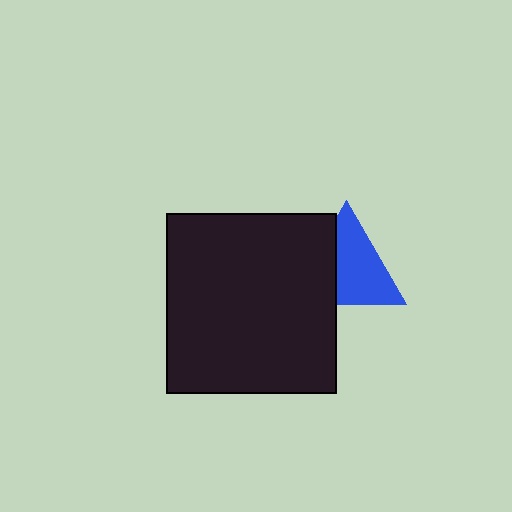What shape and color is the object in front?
The object in front is a black rectangle.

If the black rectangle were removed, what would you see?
You would see the complete blue triangle.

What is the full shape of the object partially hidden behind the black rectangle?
The partially hidden object is a blue triangle.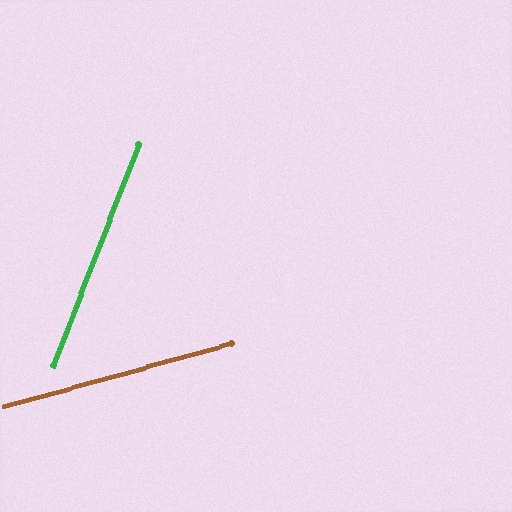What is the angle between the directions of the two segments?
Approximately 53 degrees.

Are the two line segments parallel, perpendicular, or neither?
Neither parallel nor perpendicular — they differ by about 53°.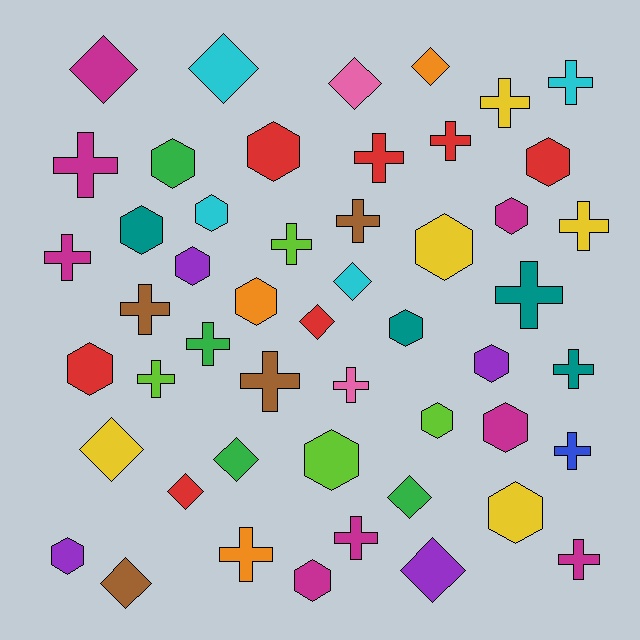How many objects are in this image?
There are 50 objects.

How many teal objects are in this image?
There are 4 teal objects.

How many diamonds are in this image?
There are 12 diamonds.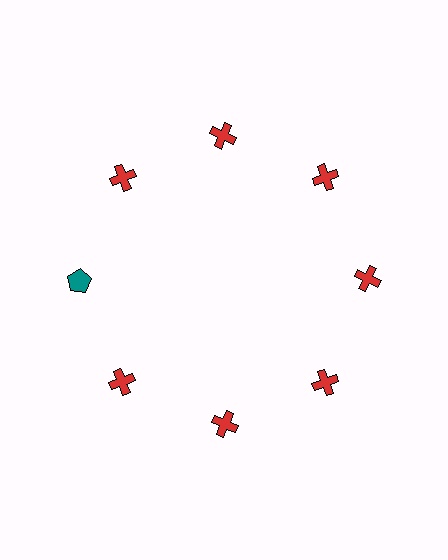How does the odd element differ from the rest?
It differs in both color (teal instead of red) and shape (pentagon instead of cross).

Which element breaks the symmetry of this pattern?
The teal pentagon at roughly the 9 o'clock position breaks the symmetry. All other shapes are red crosses.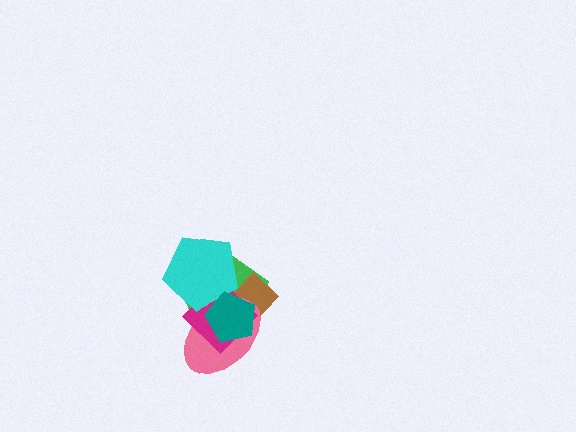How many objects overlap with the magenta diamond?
5 objects overlap with the magenta diamond.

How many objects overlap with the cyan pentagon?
5 objects overlap with the cyan pentagon.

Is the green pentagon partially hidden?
Yes, it is partially covered by another shape.